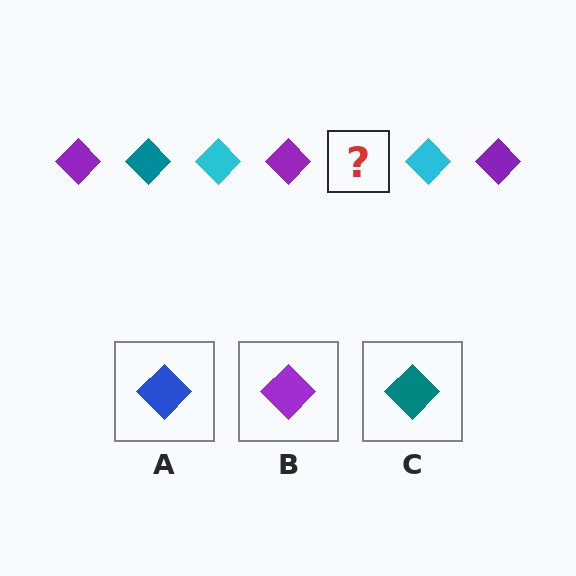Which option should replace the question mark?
Option C.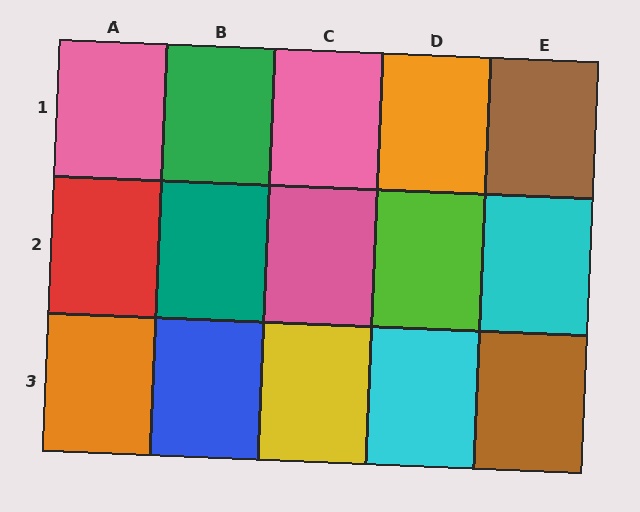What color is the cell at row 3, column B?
Blue.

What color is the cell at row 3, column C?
Yellow.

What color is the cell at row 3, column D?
Cyan.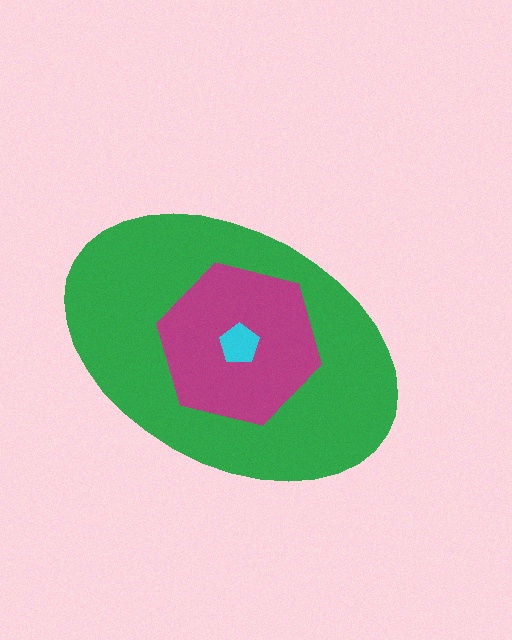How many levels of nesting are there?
3.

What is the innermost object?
The cyan pentagon.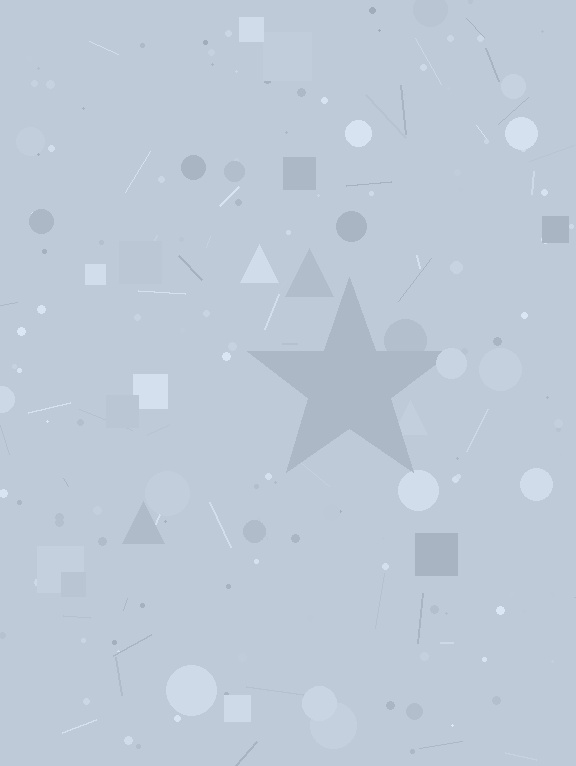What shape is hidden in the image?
A star is hidden in the image.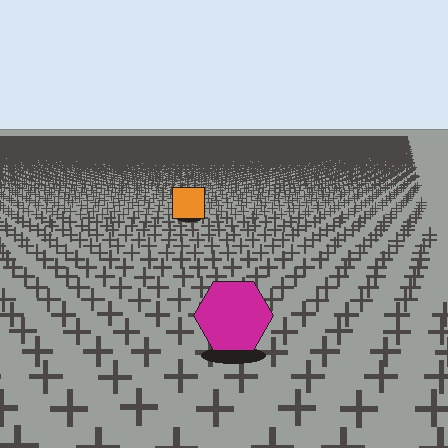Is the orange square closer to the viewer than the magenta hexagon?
No. The magenta hexagon is closer — you can tell from the texture gradient: the ground texture is coarser near it.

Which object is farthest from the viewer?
The orange square is farthest from the viewer. It appears smaller and the ground texture around it is denser.